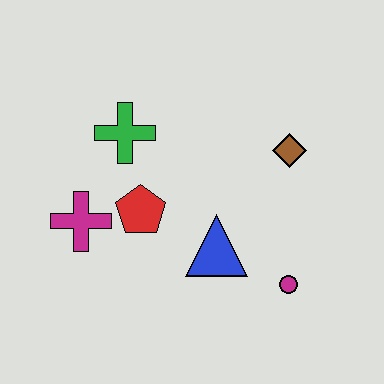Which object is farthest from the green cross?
The magenta circle is farthest from the green cross.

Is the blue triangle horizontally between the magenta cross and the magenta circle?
Yes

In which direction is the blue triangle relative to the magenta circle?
The blue triangle is to the left of the magenta circle.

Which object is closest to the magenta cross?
The red pentagon is closest to the magenta cross.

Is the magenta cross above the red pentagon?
No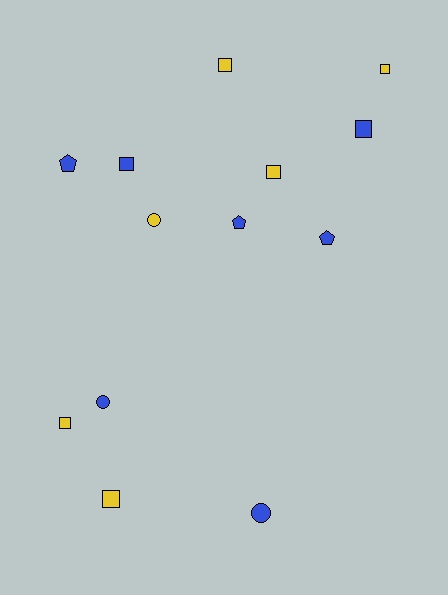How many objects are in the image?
There are 13 objects.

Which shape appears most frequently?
Square, with 7 objects.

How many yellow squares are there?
There are 5 yellow squares.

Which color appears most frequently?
Blue, with 7 objects.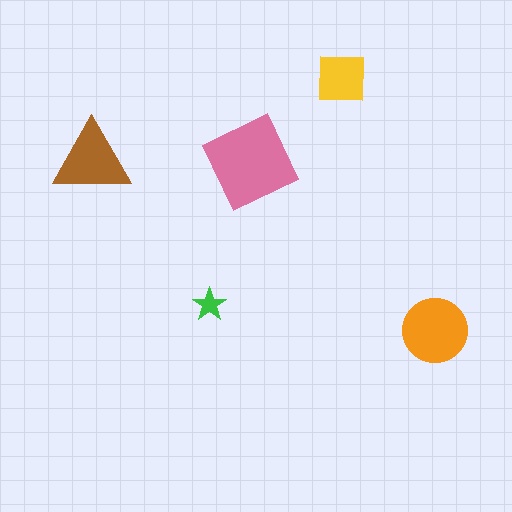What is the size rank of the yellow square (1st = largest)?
4th.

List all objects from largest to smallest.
The pink diamond, the orange circle, the brown triangle, the yellow square, the green star.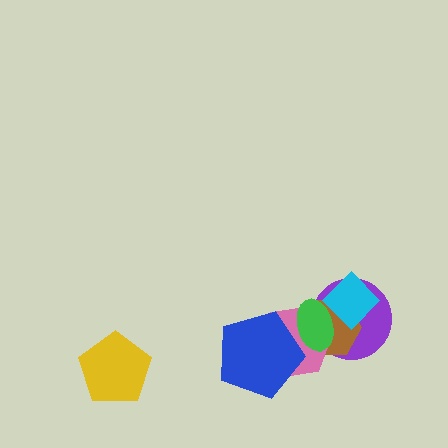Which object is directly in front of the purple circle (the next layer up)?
The brown hexagon is directly in front of the purple circle.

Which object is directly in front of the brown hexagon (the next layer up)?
The pink hexagon is directly in front of the brown hexagon.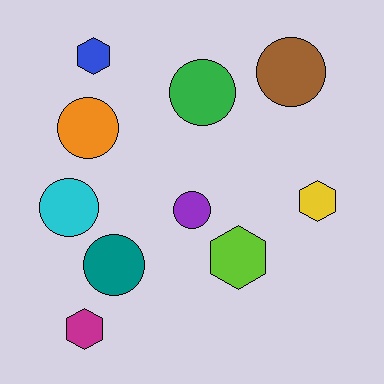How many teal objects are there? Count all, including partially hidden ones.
There is 1 teal object.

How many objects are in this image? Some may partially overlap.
There are 10 objects.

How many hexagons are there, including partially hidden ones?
There are 4 hexagons.